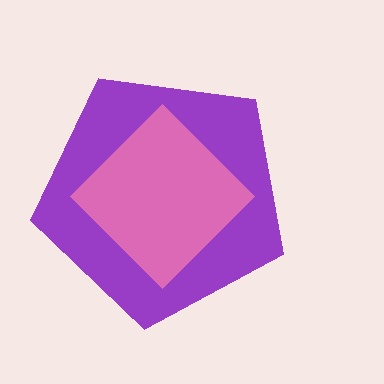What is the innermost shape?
The pink diamond.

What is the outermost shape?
The purple pentagon.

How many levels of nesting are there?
2.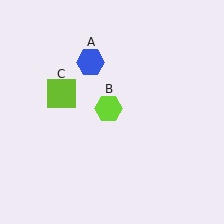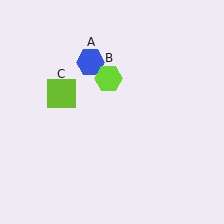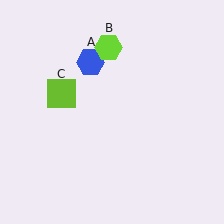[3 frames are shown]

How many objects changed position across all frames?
1 object changed position: lime hexagon (object B).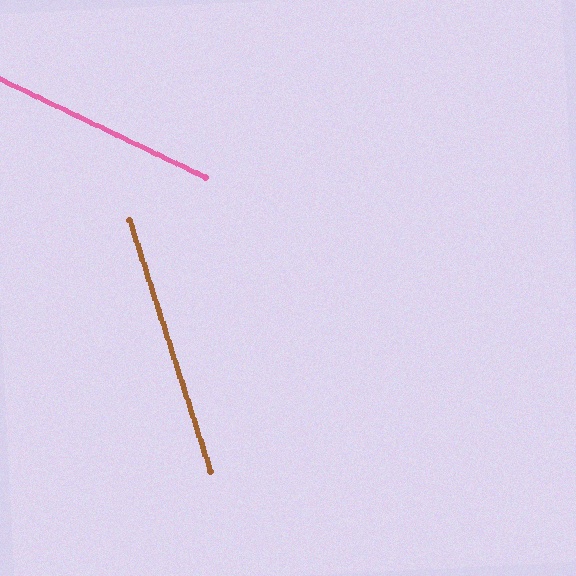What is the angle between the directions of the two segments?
Approximately 46 degrees.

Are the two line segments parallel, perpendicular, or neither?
Neither parallel nor perpendicular — they differ by about 46°.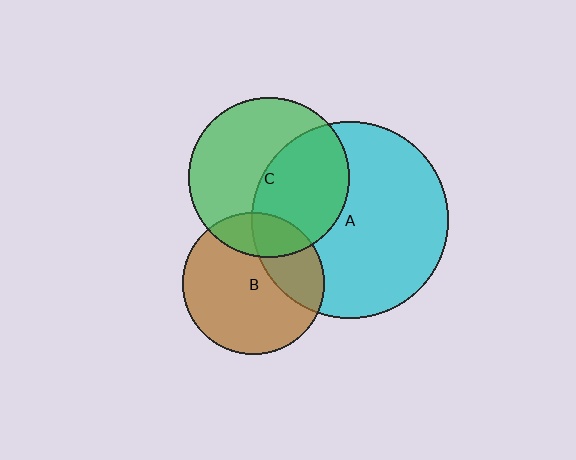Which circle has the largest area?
Circle A (cyan).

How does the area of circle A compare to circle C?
Approximately 1.5 times.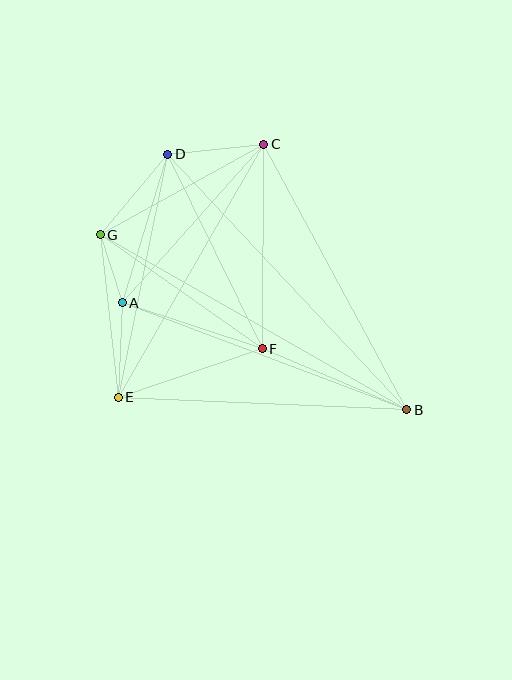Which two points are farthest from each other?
Points B and G are farthest from each other.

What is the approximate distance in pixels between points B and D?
The distance between B and D is approximately 350 pixels.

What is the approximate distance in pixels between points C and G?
The distance between C and G is approximately 187 pixels.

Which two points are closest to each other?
Points A and G are closest to each other.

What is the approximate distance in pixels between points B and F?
The distance between B and F is approximately 157 pixels.